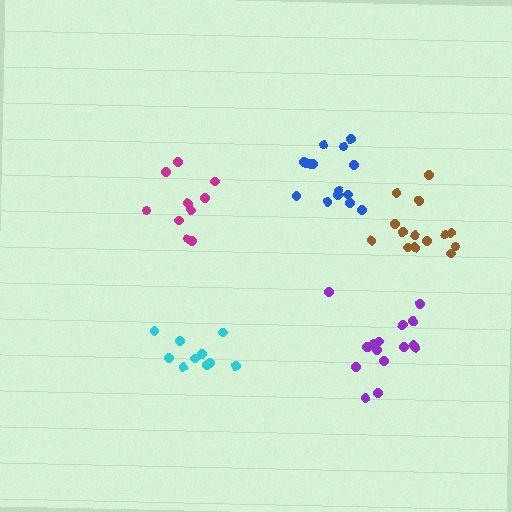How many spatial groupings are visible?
There are 5 spatial groupings.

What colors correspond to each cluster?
The clusters are colored: blue, cyan, magenta, purple, brown.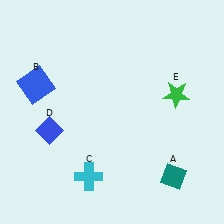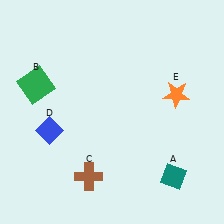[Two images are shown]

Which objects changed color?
B changed from blue to green. C changed from cyan to brown. E changed from green to orange.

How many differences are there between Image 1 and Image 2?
There are 3 differences between the two images.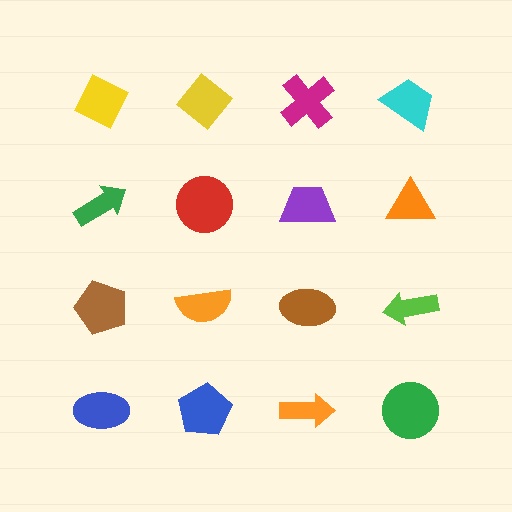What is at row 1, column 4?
A cyan trapezoid.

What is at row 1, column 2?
A yellow diamond.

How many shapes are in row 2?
4 shapes.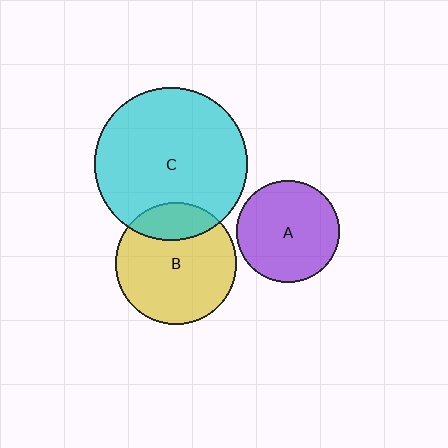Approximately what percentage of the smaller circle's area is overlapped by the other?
Approximately 20%.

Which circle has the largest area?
Circle C (cyan).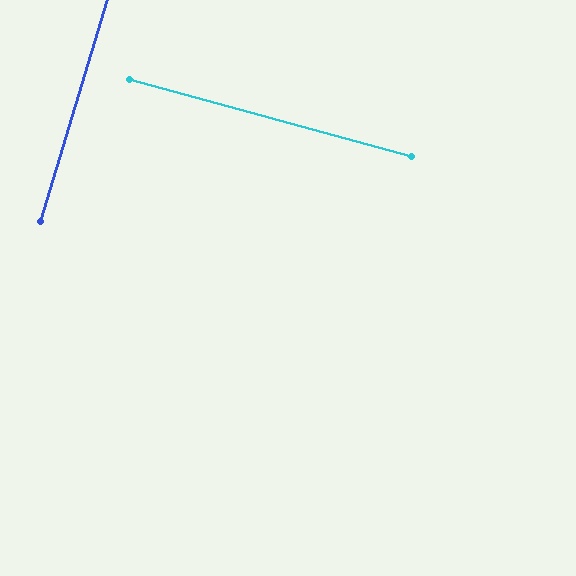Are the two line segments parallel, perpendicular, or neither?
Perpendicular — they meet at approximately 89°.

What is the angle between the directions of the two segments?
Approximately 89 degrees.